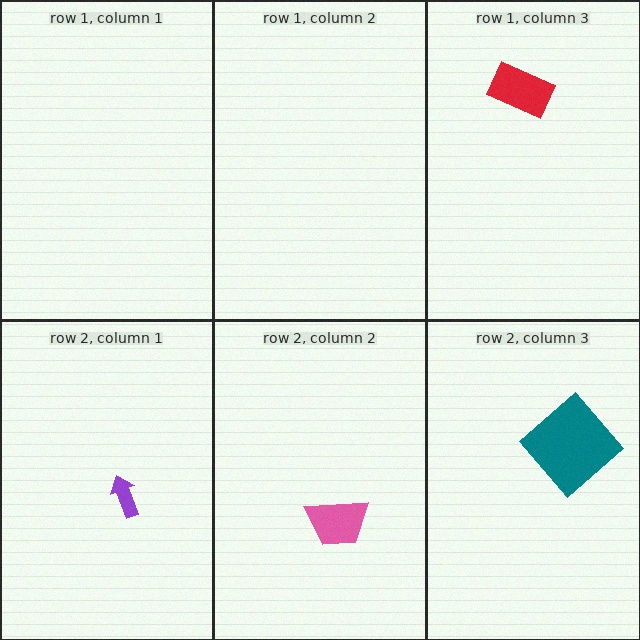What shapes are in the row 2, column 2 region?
The pink trapezoid.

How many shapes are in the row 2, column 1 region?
1.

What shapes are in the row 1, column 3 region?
The red rectangle.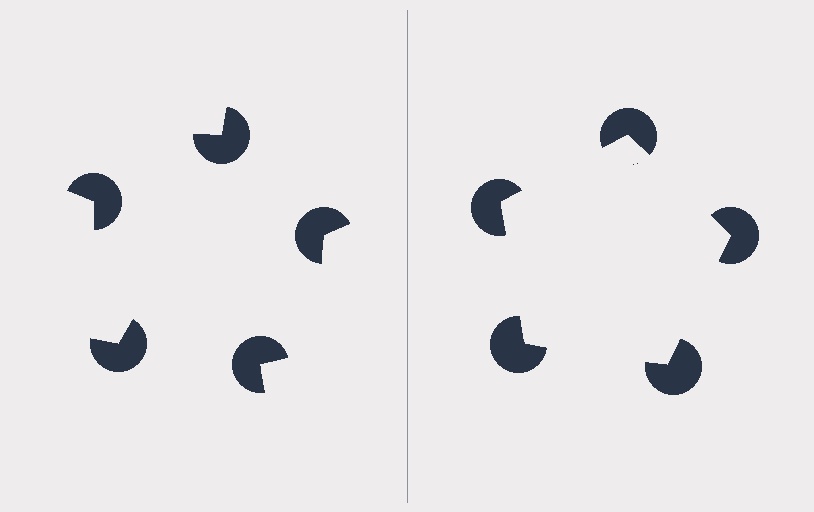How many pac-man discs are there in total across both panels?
10 — 5 on each side.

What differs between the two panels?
The pac-man discs are positioned identically on both sides; only the wedge orientations differ. On the right they align to a pentagon; on the left they are misaligned.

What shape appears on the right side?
An illusory pentagon.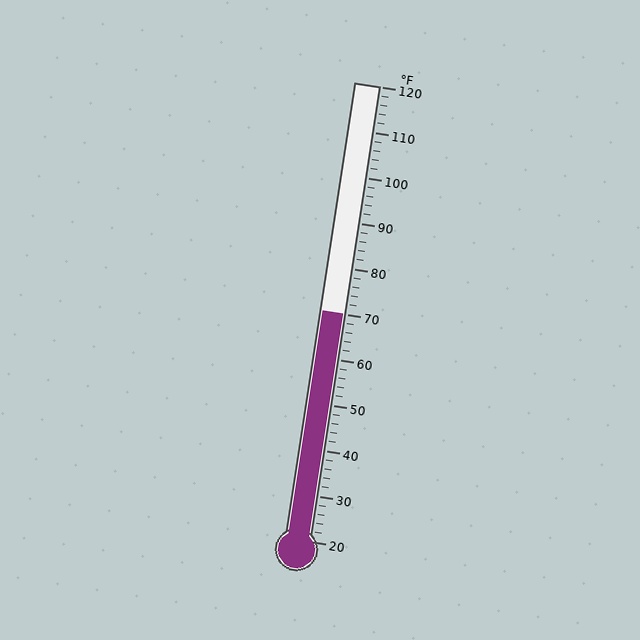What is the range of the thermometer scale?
The thermometer scale ranges from 20°F to 120°F.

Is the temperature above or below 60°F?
The temperature is above 60°F.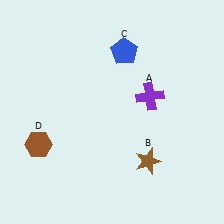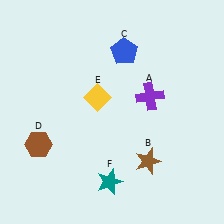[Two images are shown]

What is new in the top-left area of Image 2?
A yellow diamond (E) was added in the top-left area of Image 2.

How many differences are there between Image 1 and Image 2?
There are 2 differences between the two images.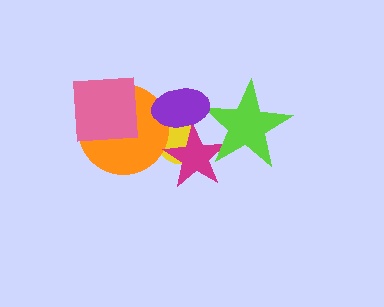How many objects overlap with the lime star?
2 objects overlap with the lime star.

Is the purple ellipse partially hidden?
No, no other shape covers it.